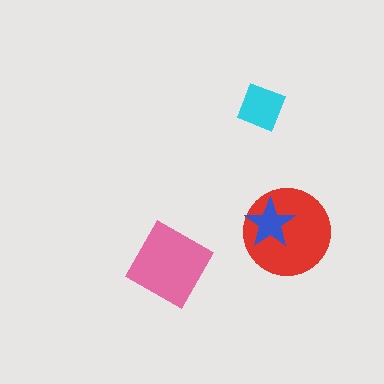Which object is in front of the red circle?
The blue star is in front of the red circle.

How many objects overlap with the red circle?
1 object overlaps with the red circle.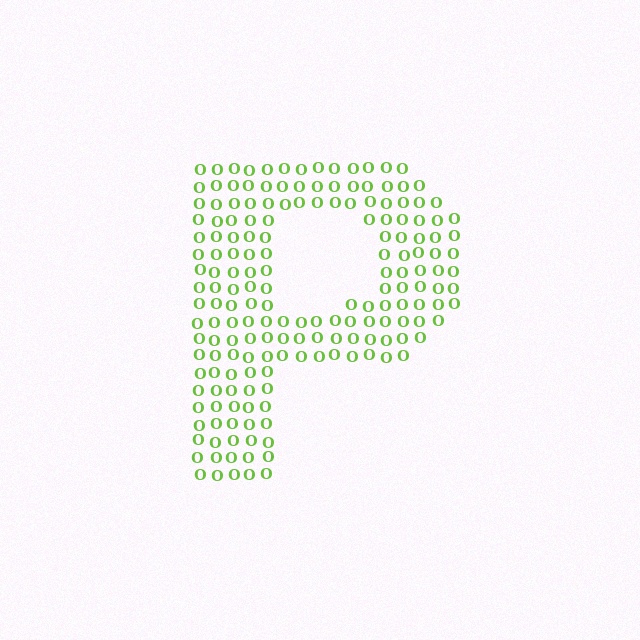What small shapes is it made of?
It is made of small letter O's.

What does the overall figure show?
The overall figure shows the letter P.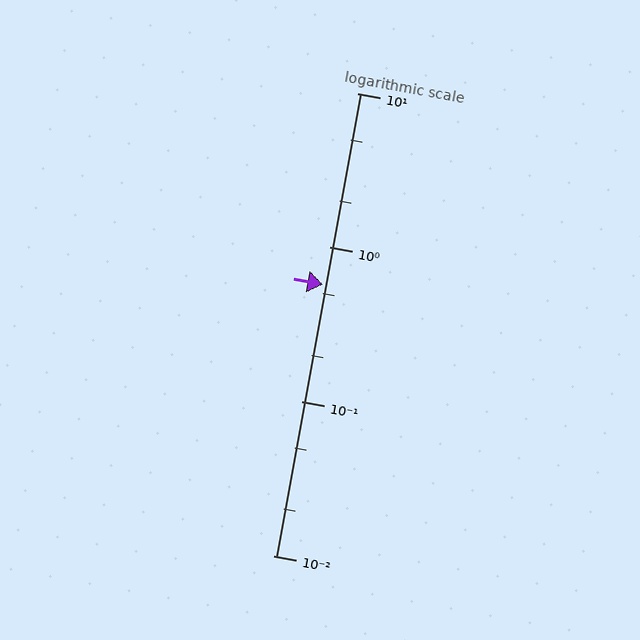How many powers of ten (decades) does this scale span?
The scale spans 3 decades, from 0.01 to 10.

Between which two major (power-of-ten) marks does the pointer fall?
The pointer is between 0.1 and 1.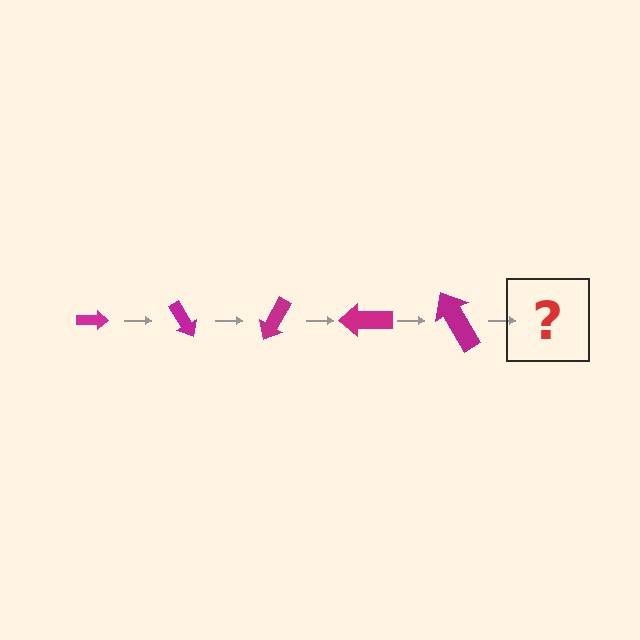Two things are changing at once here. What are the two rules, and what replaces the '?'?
The two rules are that the arrow grows larger each step and it rotates 60 degrees each step. The '?' should be an arrow, larger than the previous one and rotated 300 degrees from the start.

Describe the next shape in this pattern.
It should be an arrow, larger than the previous one and rotated 300 degrees from the start.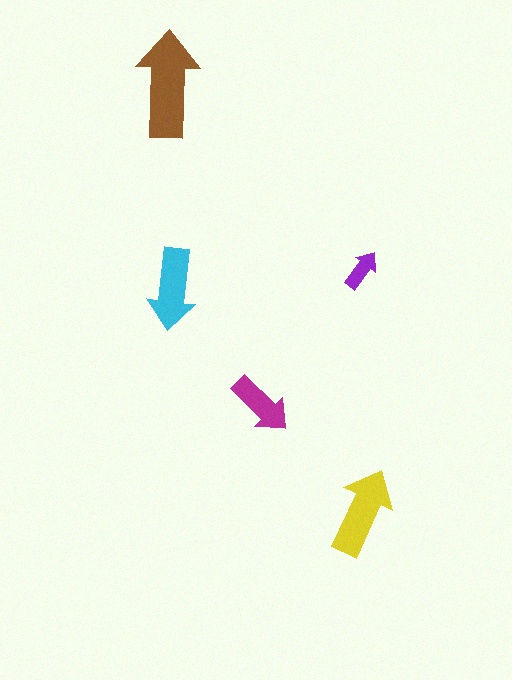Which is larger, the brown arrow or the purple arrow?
The brown one.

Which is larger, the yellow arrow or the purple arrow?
The yellow one.